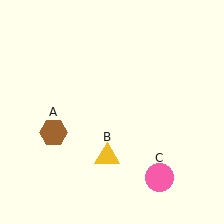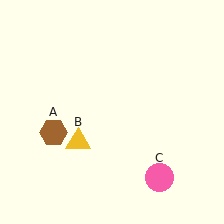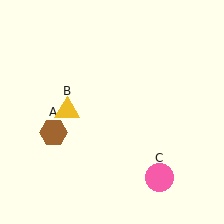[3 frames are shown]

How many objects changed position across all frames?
1 object changed position: yellow triangle (object B).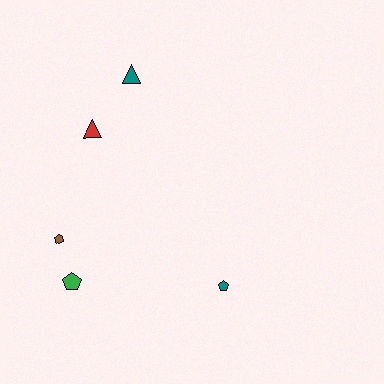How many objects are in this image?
There are 5 objects.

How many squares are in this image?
There are no squares.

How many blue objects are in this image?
There are no blue objects.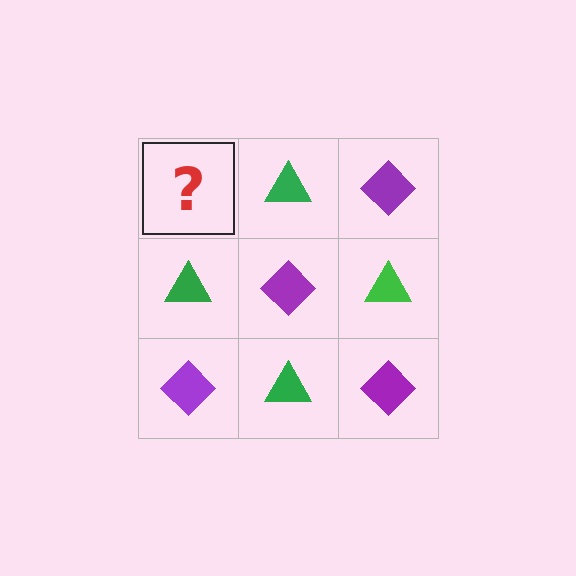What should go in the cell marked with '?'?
The missing cell should contain a purple diamond.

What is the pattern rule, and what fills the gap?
The rule is that it alternates purple diamond and green triangle in a checkerboard pattern. The gap should be filled with a purple diamond.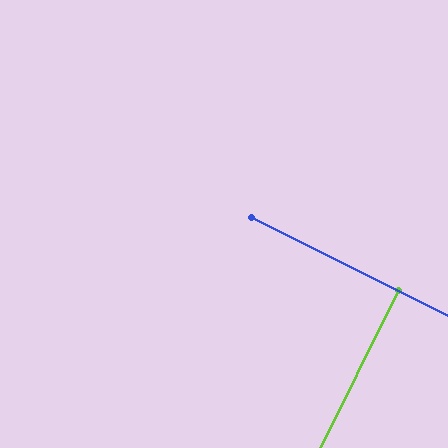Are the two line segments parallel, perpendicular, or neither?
Perpendicular — they meet at approximately 90°.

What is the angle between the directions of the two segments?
Approximately 90 degrees.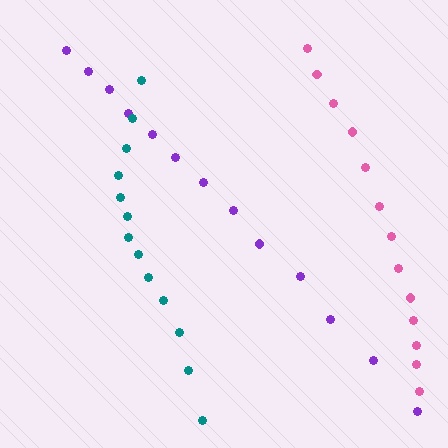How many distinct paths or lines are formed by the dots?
There are 3 distinct paths.